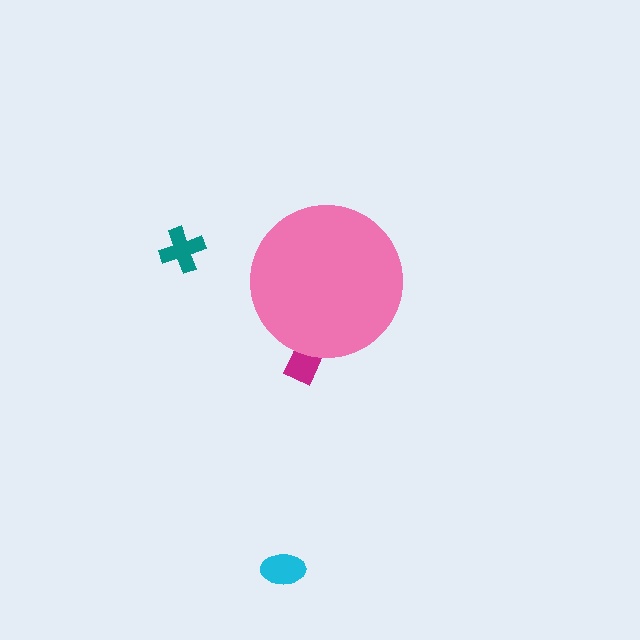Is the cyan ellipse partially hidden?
No, the cyan ellipse is fully visible.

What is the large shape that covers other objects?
A pink circle.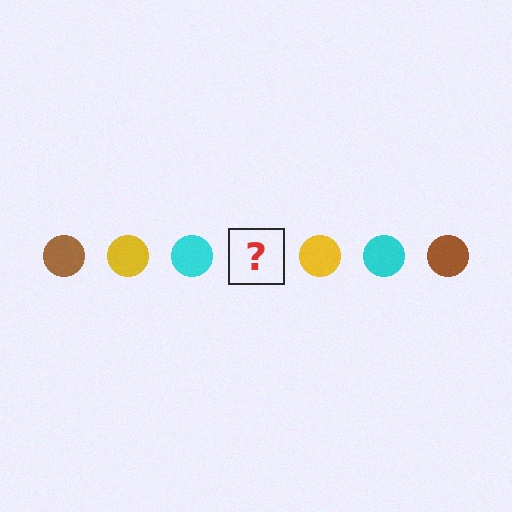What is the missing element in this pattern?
The missing element is a brown circle.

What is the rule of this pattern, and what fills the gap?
The rule is that the pattern cycles through brown, yellow, cyan circles. The gap should be filled with a brown circle.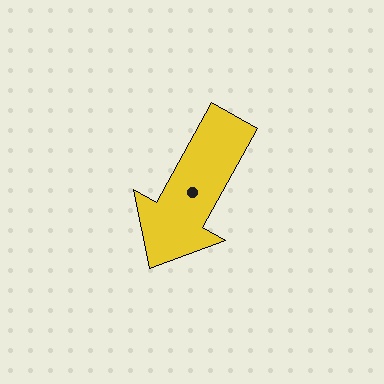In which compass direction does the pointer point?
Southwest.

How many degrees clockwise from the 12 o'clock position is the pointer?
Approximately 209 degrees.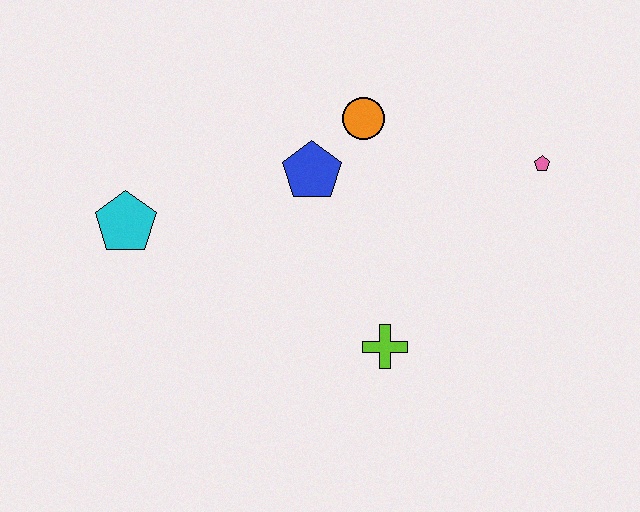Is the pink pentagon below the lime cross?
No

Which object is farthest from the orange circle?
The cyan pentagon is farthest from the orange circle.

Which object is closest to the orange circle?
The blue pentagon is closest to the orange circle.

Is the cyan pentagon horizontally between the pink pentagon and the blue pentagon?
No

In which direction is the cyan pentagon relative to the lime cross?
The cyan pentagon is to the left of the lime cross.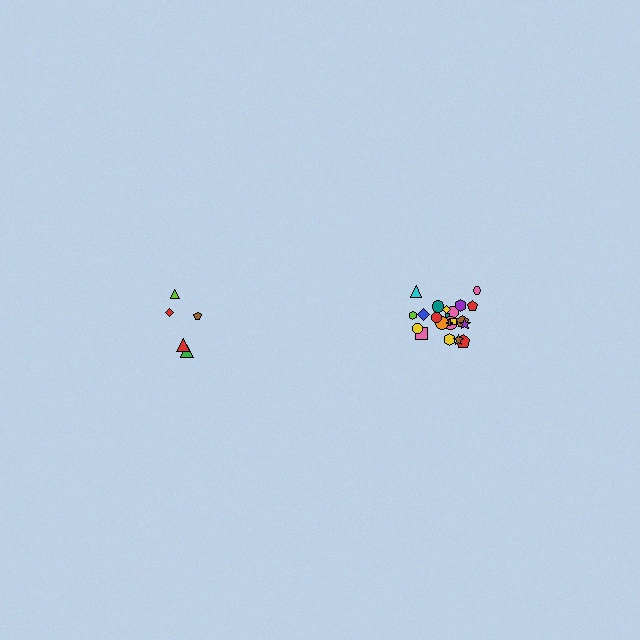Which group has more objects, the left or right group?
The right group.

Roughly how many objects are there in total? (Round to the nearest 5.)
Roughly 25 objects in total.